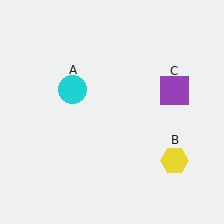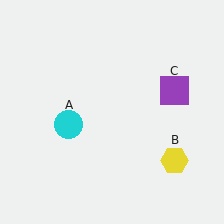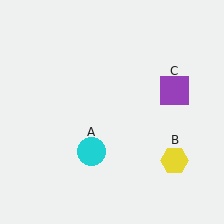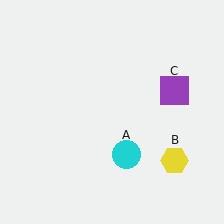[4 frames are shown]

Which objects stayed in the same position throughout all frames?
Yellow hexagon (object B) and purple square (object C) remained stationary.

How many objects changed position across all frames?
1 object changed position: cyan circle (object A).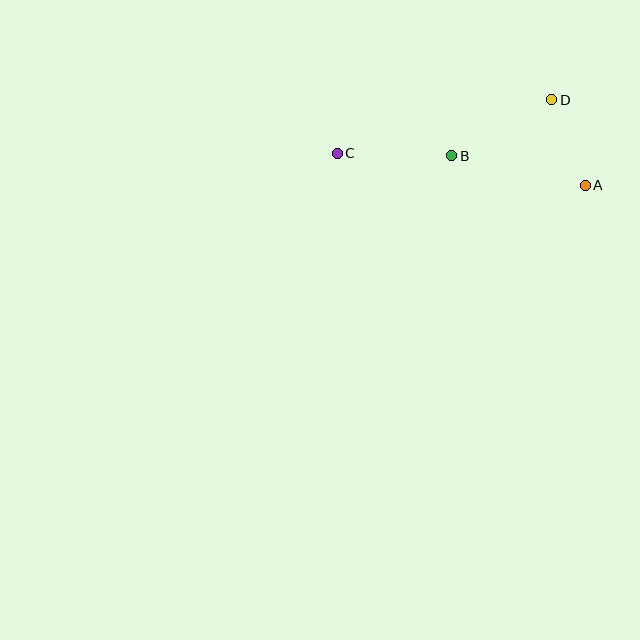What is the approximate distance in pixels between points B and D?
The distance between B and D is approximately 115 pixels.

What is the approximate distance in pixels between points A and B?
The distance between A and B is approximately 137 pixels.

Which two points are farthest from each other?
Points A and C are farthest from each other.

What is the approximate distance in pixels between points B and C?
The distance between B and C is approximately 115 pixels.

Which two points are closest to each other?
Points A and D are closest to each other.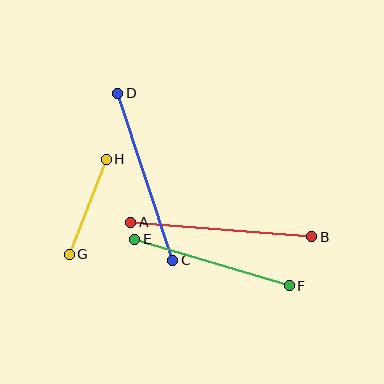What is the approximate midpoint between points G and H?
The midpoint is at approximately (88, 207) pixels.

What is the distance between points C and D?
The distance is approximately 176 pixels.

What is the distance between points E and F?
The distance is approximately 161 pixels.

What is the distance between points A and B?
The distance is approximately 181 pixels.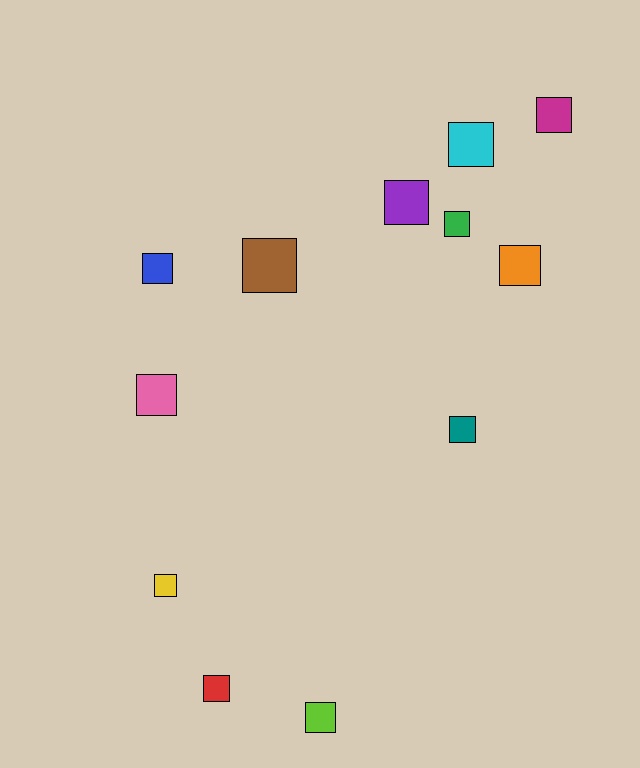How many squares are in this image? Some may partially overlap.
There are 12 squares.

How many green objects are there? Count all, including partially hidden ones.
There is 1 green object.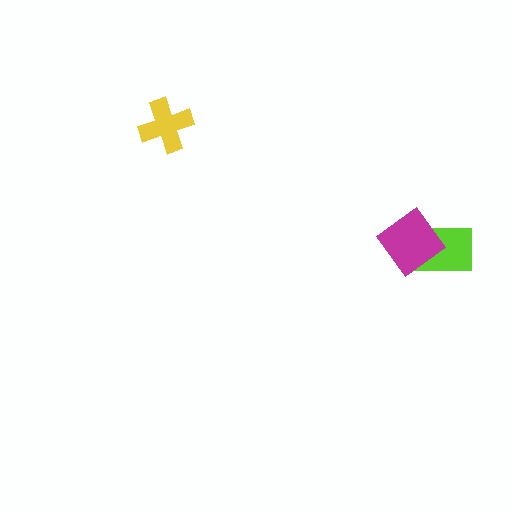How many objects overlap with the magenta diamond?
1 object overlaps with the magenta diamond.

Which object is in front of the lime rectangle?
The magenta diamond is in front of the lime rectangle.